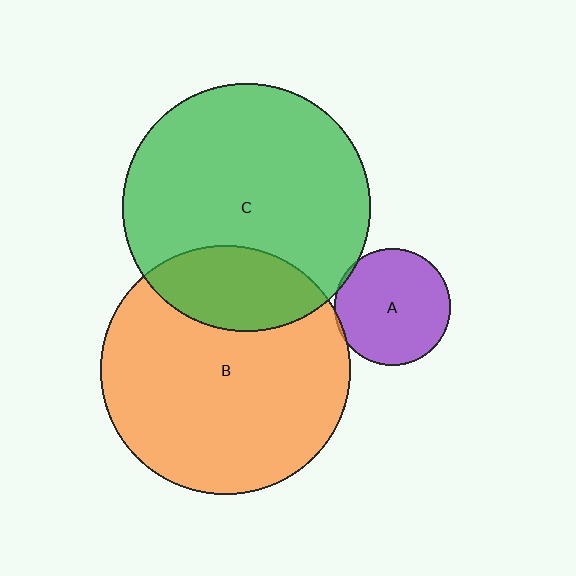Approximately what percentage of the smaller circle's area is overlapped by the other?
Approximately 5%.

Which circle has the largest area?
Circle B (orange).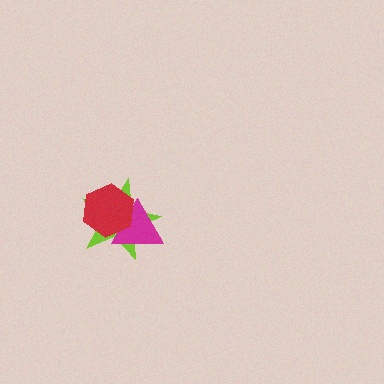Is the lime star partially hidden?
Yes, it is partially covered by another shape.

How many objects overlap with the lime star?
2 objects overlap with the lime star.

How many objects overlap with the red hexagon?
2 objects overlap with the red hexagon.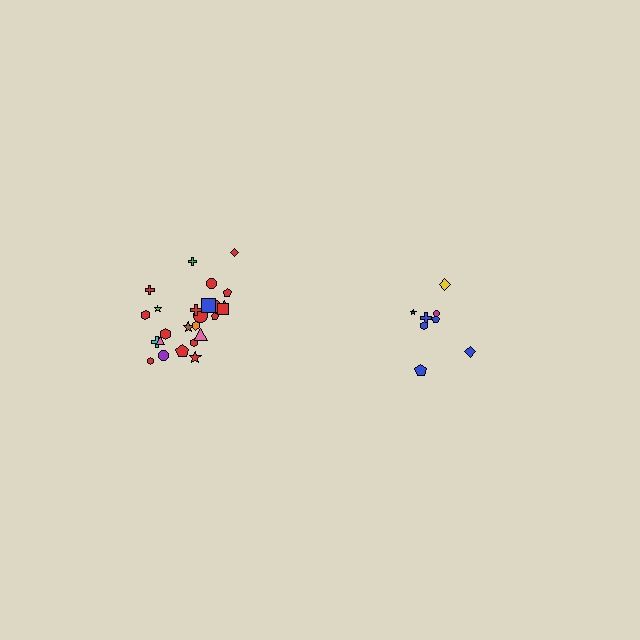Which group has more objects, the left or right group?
The left group.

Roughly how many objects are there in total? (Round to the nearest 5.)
Roughly 35 objects in total.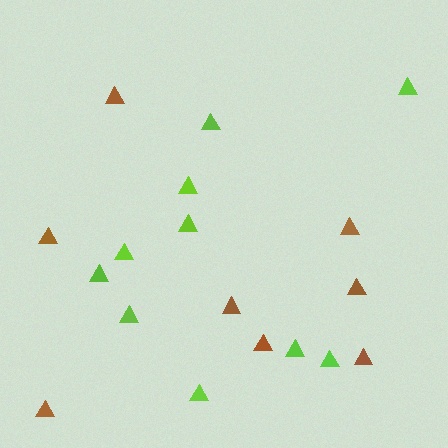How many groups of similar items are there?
There are 2 groups: one group of brown triangles (8) and one group of lime triangles (10).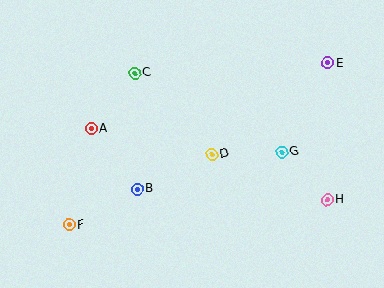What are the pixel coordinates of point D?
Point D is at (212, 154).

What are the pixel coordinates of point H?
Point H is at (327, 200).